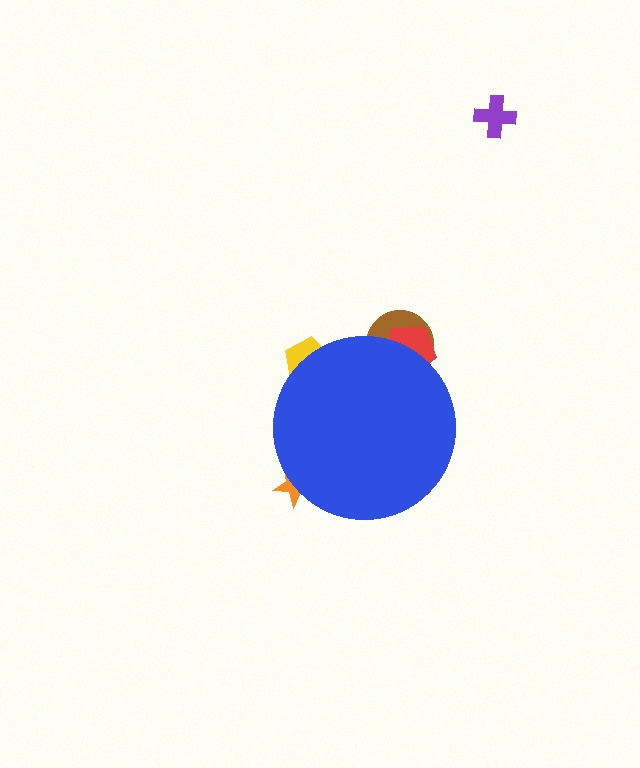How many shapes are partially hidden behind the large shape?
4 shapes are partially hidden.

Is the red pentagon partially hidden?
Yes, the red pentagon is partially hidden behind the blue circle.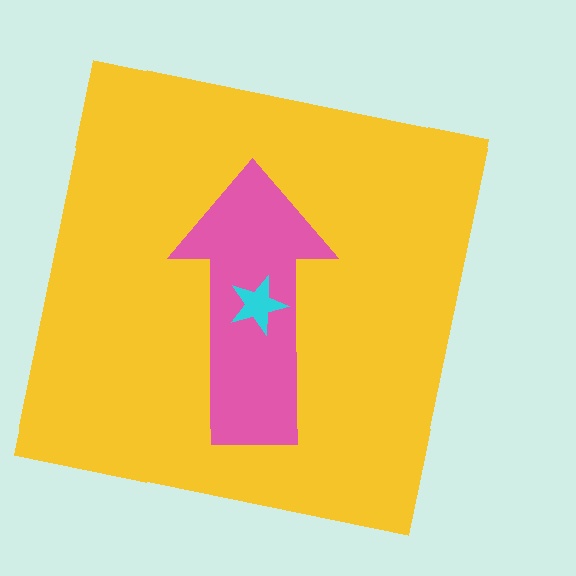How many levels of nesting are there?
3.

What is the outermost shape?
The yellow square.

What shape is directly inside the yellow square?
The pink arrow.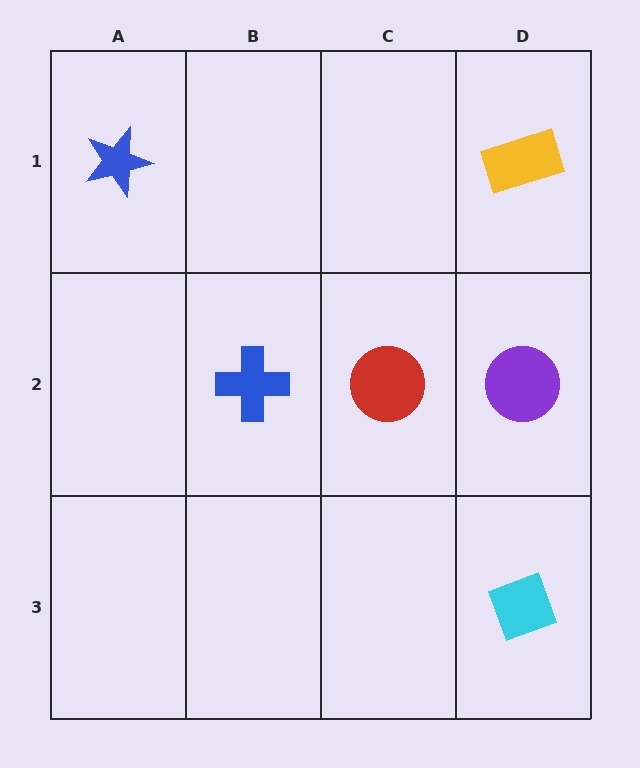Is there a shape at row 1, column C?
No, that cell is empty.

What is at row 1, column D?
A yellow rectangle.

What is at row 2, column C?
A red circle.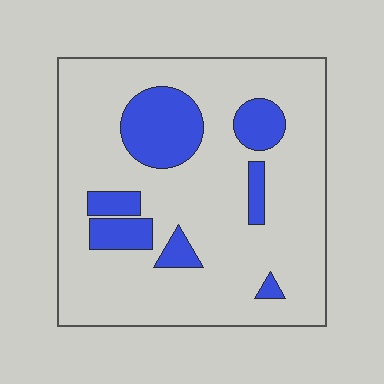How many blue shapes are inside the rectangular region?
7.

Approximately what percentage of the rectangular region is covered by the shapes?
Approximately 20%.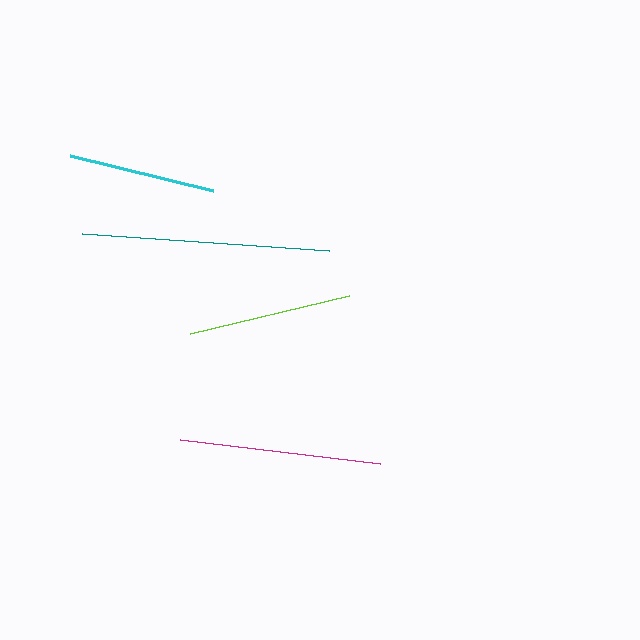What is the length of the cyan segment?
The cyan segment is approximately 147 pixels long.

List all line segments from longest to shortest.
From longest to shortest: teal, magenta, lime, cyan.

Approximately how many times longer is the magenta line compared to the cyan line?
The magenta line is approximately 1.4 times the length of the cyan line.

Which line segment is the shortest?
The cyan line is the shortest at approximately 147 pixels.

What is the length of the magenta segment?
The magenta segment is approximately 201 pixels long.